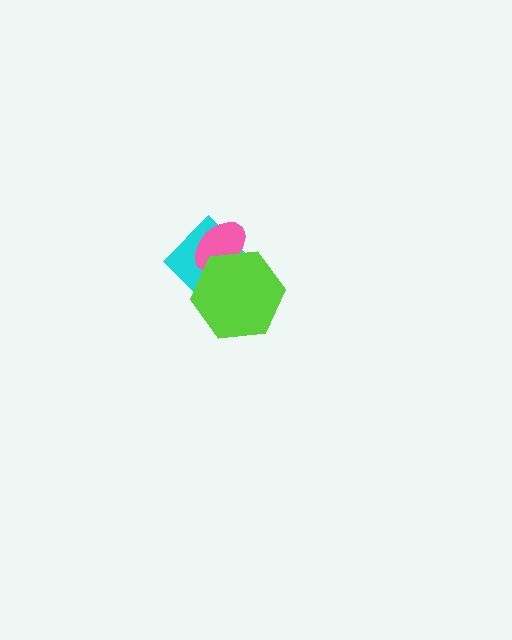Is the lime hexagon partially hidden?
No, no other shape covers it.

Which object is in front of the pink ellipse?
The lime hexagon is in front of the pink ellipse.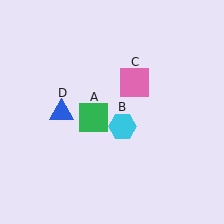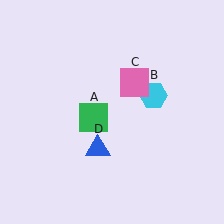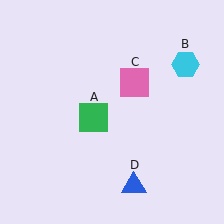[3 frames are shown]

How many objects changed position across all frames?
2 objects changed position: cyan hexagon (object B), blue triangle (object D).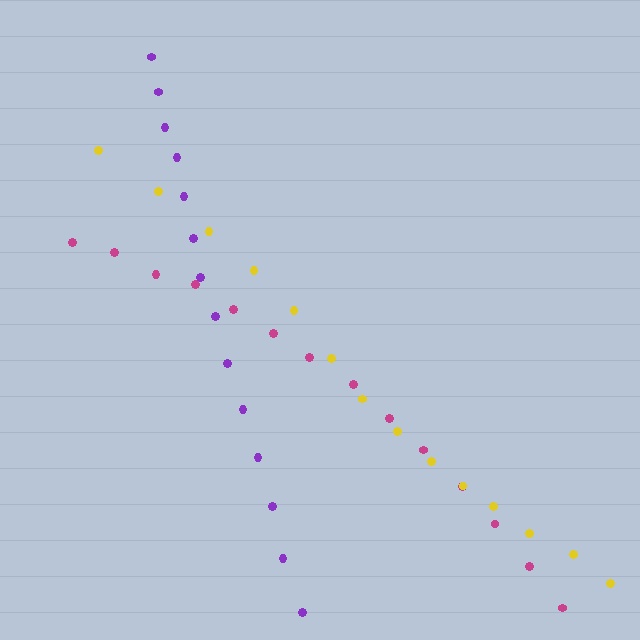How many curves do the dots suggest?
There are 3 distinct paths.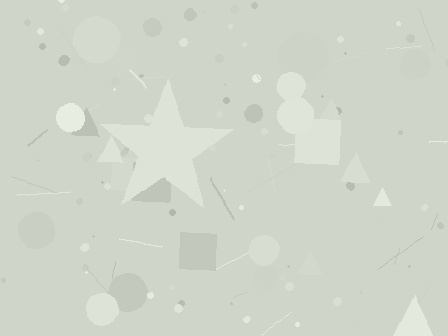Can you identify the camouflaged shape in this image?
The camouflaged shape is a star.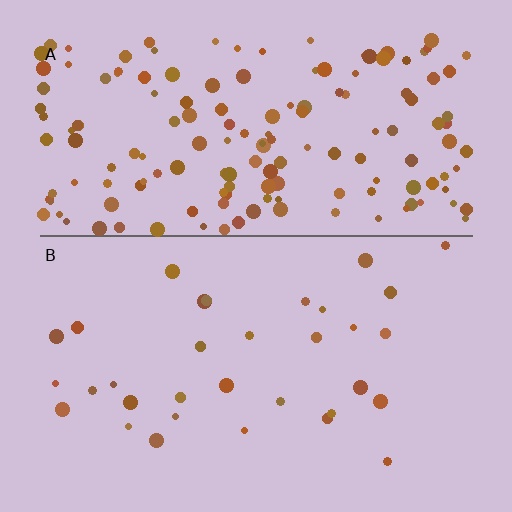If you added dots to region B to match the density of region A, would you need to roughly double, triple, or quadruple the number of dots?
Approximately quadruple.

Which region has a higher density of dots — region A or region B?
A (the top).